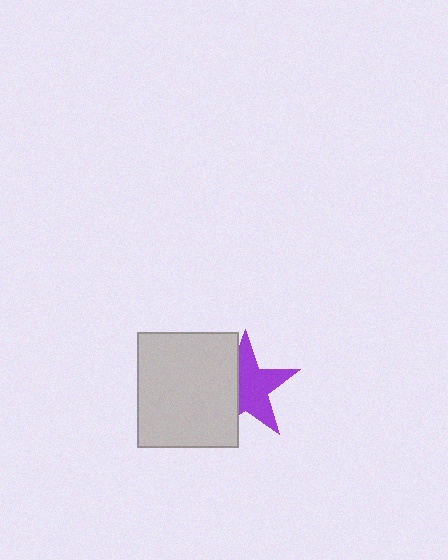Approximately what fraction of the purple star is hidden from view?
Roughly 39% of the purple star is hidden behind the light gray rectangle.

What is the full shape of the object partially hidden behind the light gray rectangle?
The partially hidden object is a purple star.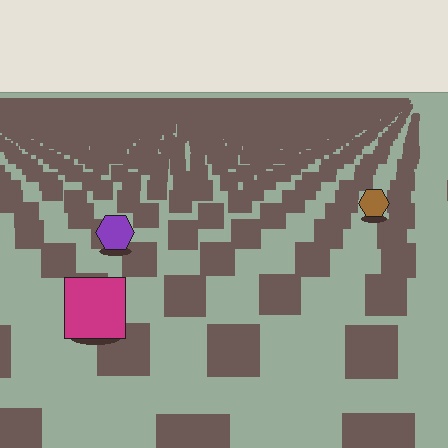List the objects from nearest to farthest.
From nearest to farthest: the magenta square, the purple hexagon, the brown hexagon.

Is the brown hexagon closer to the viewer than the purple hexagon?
No. The purple hexagon is closer — you can tell from the texture gradient: the ground texture is coarser near it.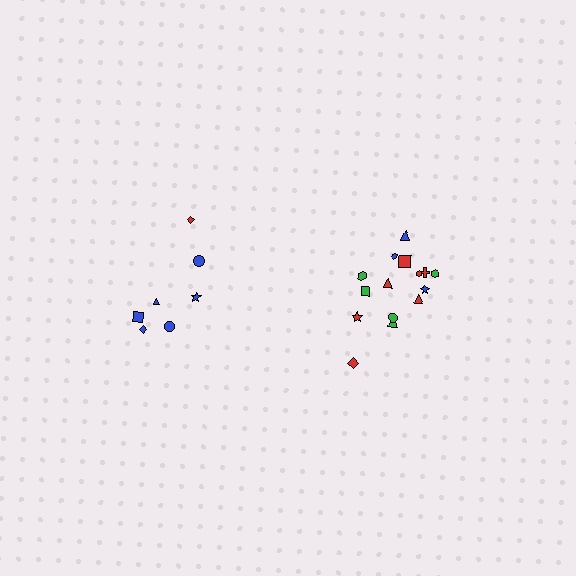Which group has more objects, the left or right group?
The right group.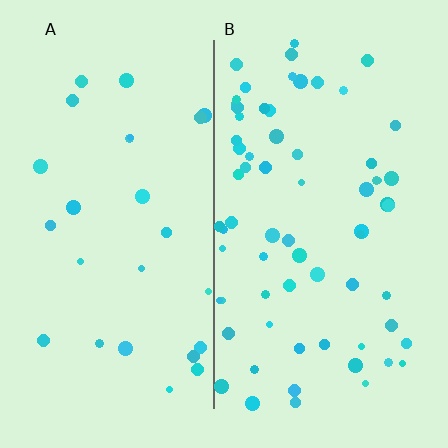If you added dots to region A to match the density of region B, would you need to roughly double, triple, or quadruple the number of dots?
Approximately triple.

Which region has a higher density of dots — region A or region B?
B (the right).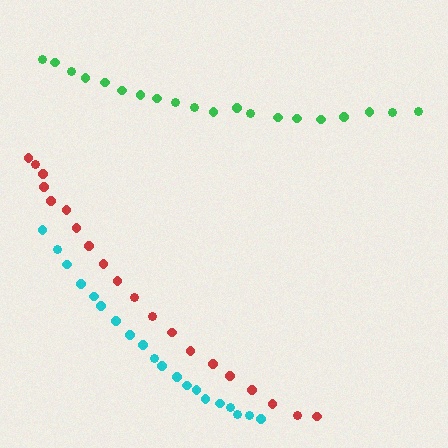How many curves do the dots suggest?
There are 3 distinct paths.